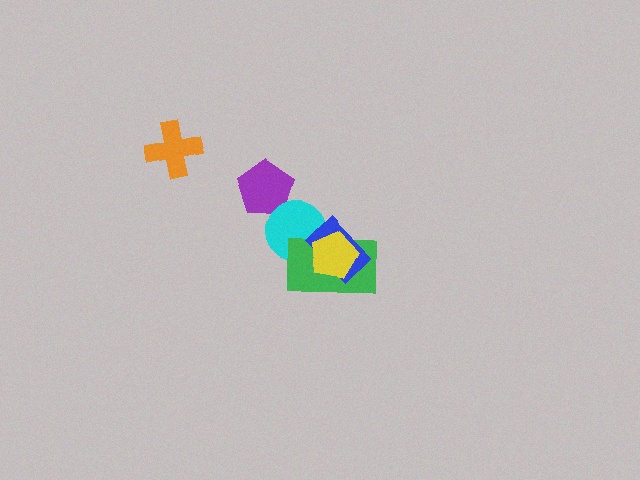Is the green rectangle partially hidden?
Yes, it is partially covered by another shape.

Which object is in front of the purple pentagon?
The cyan circle is in front of the purple pentagon.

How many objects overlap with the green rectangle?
3 objects overlap with the green rectangle.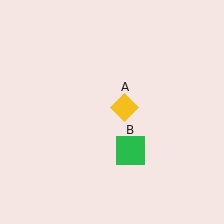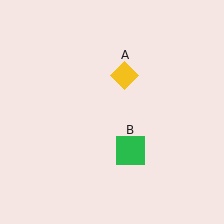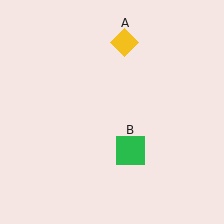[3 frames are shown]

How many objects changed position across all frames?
1 object changed position: yellow diamond (object A).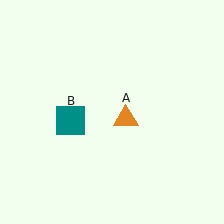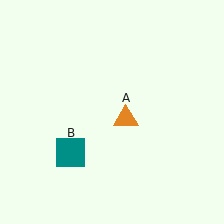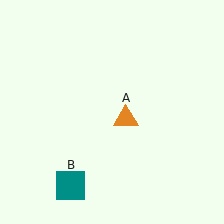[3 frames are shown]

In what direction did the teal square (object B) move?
The teal square (object B) moved down.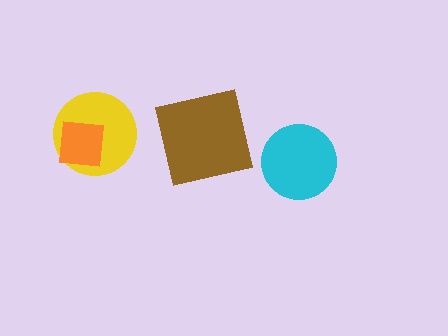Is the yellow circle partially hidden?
Yes, it is partially covered by another shape.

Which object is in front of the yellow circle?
The orange square is in front of the yellow circle.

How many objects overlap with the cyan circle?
0 objects overlap with the cyan circle.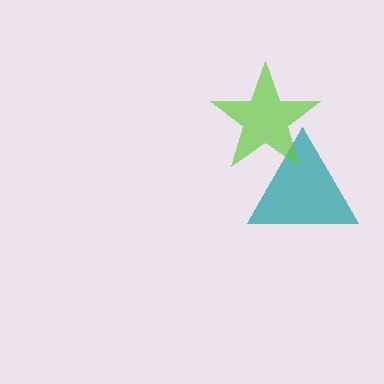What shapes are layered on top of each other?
The layered shapes are: a teal triangle, a lime star.